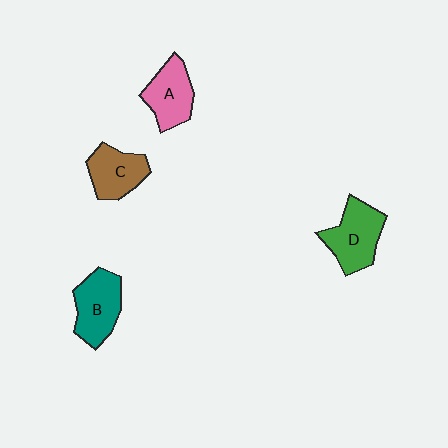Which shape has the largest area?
Shape D (green).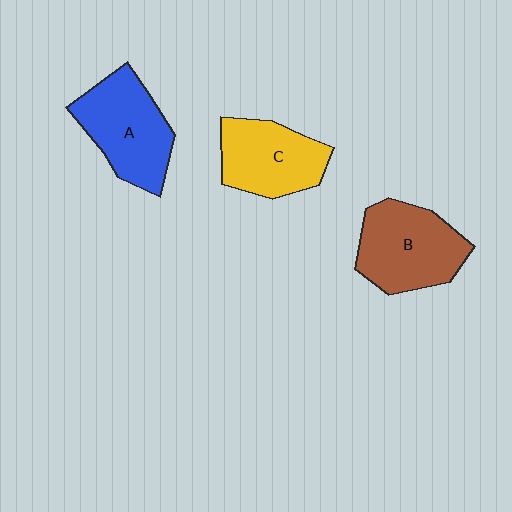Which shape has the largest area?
Shape B (brown).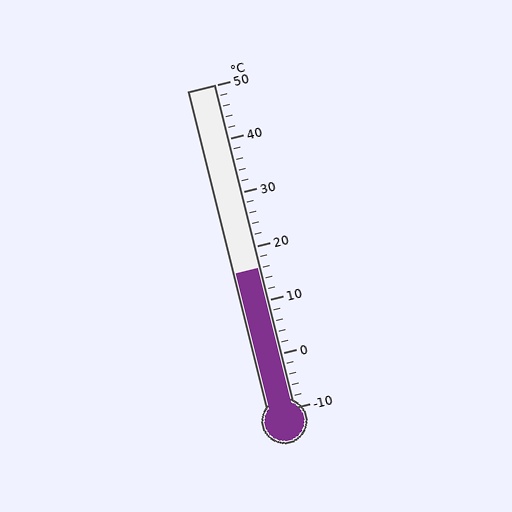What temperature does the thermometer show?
The thermometer shows approximately 16°C.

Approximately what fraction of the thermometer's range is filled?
The thermometer is filled to approximately 45% of its range.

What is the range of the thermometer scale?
The thermometer scale ranges from -10°C to 50°C.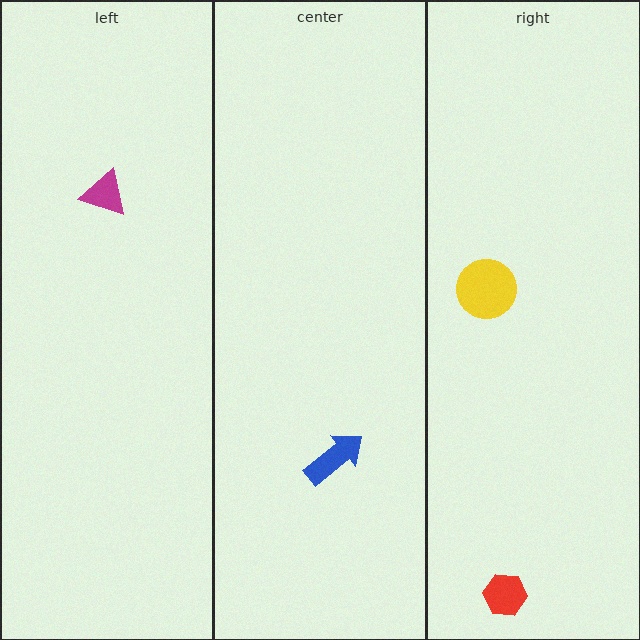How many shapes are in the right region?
2.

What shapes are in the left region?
The magenta triangle.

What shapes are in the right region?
The yellow circle, the red hexagon.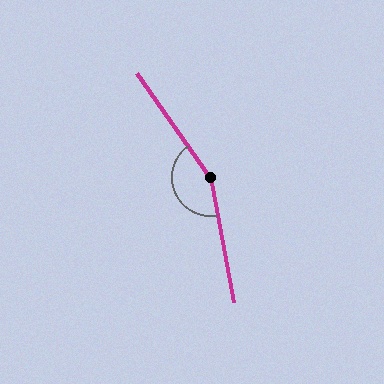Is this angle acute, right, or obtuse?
It is obtuse.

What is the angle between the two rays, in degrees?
Approximately 155 degrees.